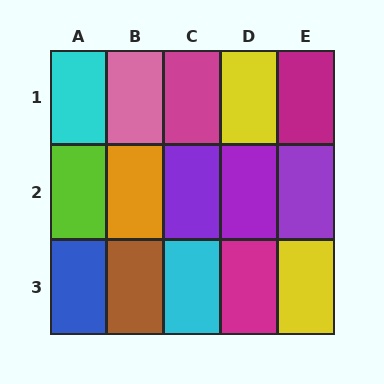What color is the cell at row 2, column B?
Orange.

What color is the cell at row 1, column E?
Magenta.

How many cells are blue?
1 cell is blue.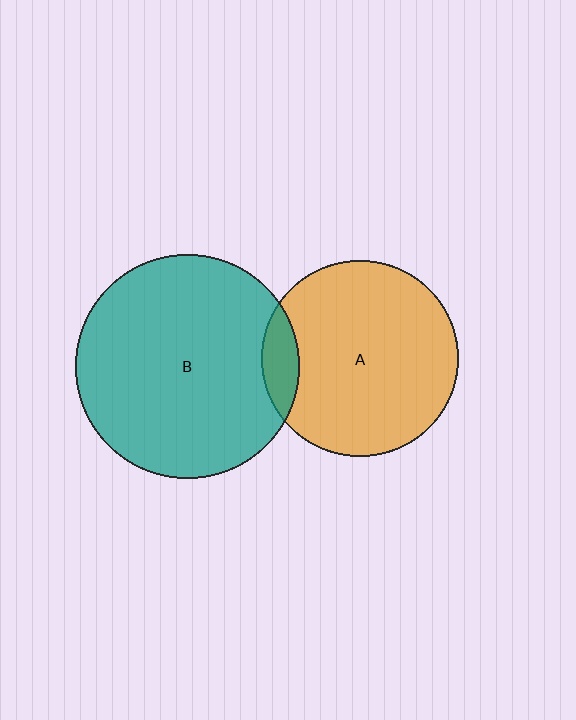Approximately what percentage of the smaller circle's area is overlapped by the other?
Approximately 10%.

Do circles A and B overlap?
Yes.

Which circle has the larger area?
Circle B (teal).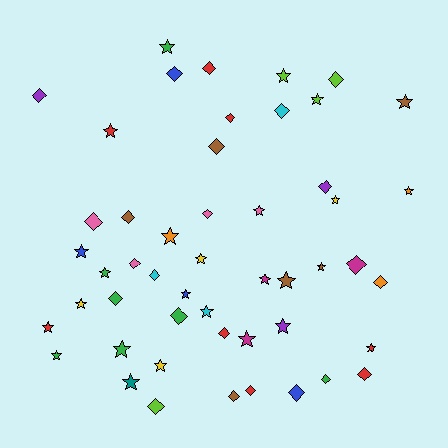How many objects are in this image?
There are 50 objects.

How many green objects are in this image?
There are 7 green objects.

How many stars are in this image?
There are 26 stars.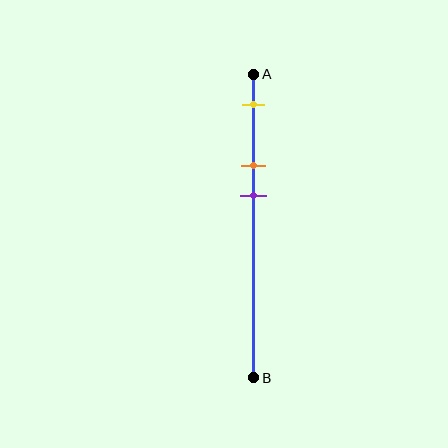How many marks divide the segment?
There are 3 marks dividing the segment.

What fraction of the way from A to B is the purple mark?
The purple mark is approximately 40% (0.4) of the way from A to B.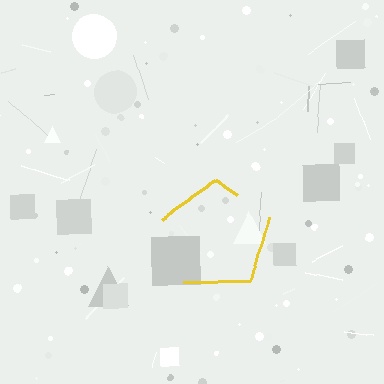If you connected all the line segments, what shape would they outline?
They would outline a pentagon.